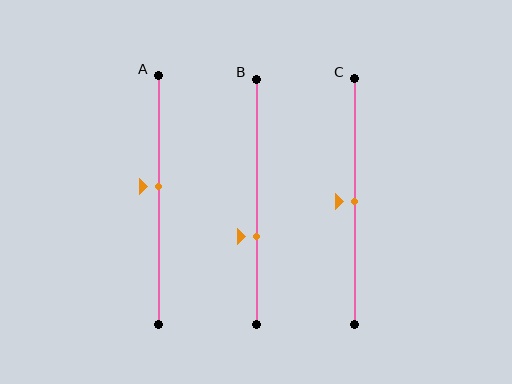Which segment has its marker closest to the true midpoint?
Segment C has its marker closest to the true midpoint.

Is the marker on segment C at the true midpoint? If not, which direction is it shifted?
Yes, the marker on segment C is at the true midpoint.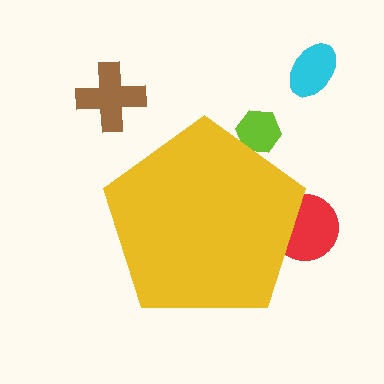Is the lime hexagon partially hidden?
Yes, the lime hexagon is partially hidden behind the yellow pentagon.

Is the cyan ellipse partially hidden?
No, the cyan ellipse is fully visible.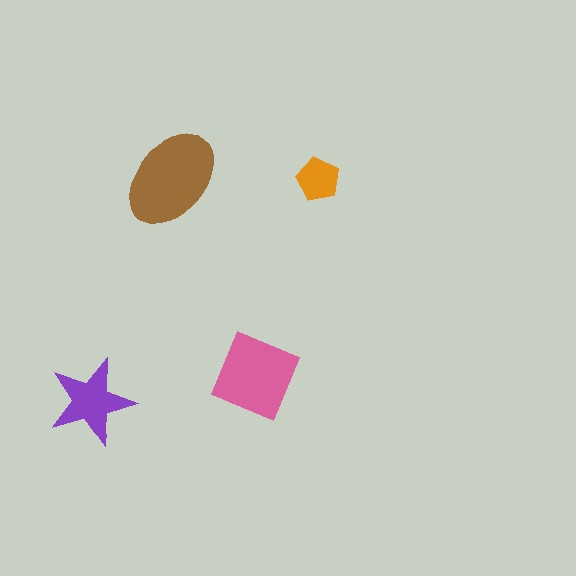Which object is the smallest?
The orange pentagon.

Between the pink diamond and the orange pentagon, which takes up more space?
The pink diamond.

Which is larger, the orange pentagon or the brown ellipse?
The brown ellipse.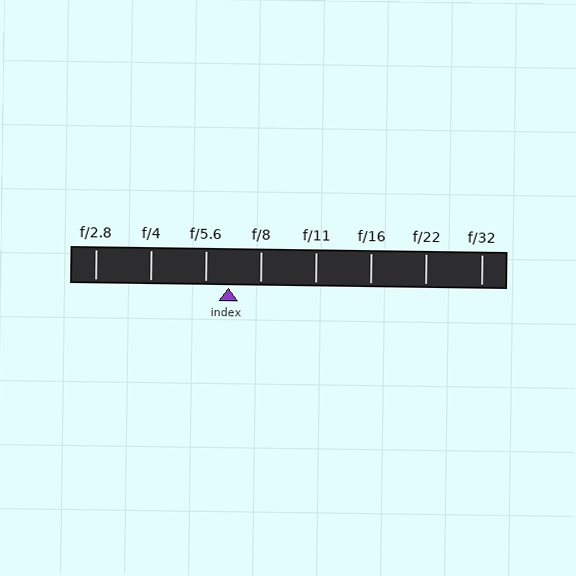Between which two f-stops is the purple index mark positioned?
The index mark is between f/5.6 and f/8.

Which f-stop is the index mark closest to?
The index mark is closest to f/5.6.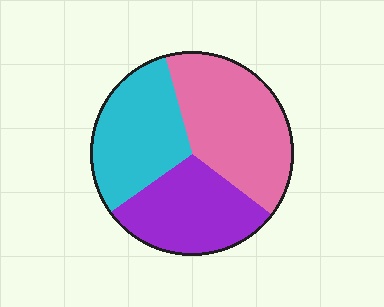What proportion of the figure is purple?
Purple takes up about one third (1/3) of the figure.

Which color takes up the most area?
Pink, at roughly 40%.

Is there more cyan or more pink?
Pink.